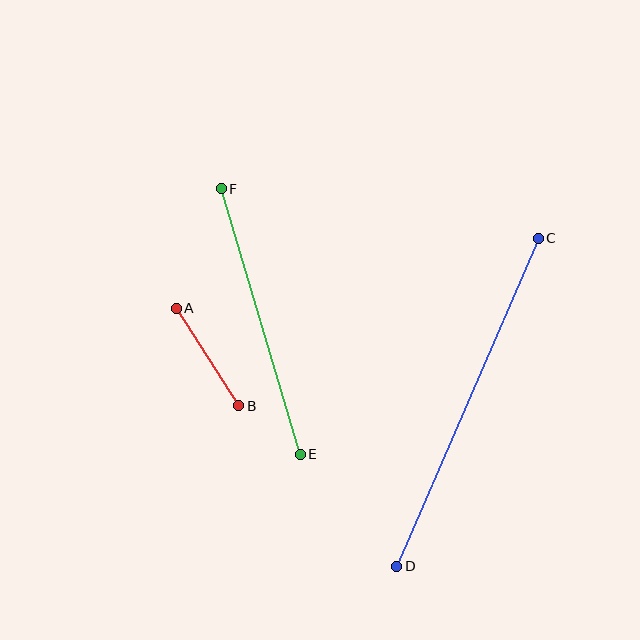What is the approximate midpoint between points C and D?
The midpoint is at approximately (467, 402) pixels.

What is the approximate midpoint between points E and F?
The midpoint is at approximately (261, 321) pixels.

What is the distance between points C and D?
The distance is approximately 357 pixels.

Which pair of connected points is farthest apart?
Points C and D are farthest apart.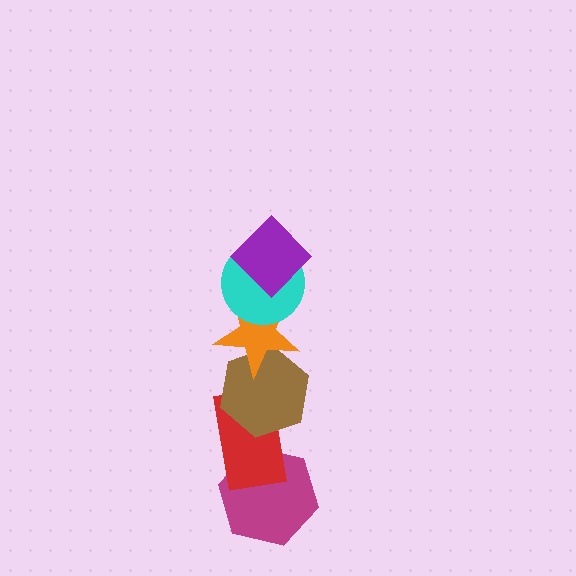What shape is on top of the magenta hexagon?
The red rectangle is on top of the magenta hexagon.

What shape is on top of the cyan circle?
The purple diamond is on top of the cyan circle.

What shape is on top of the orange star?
The cyan circle is on top of the orange star.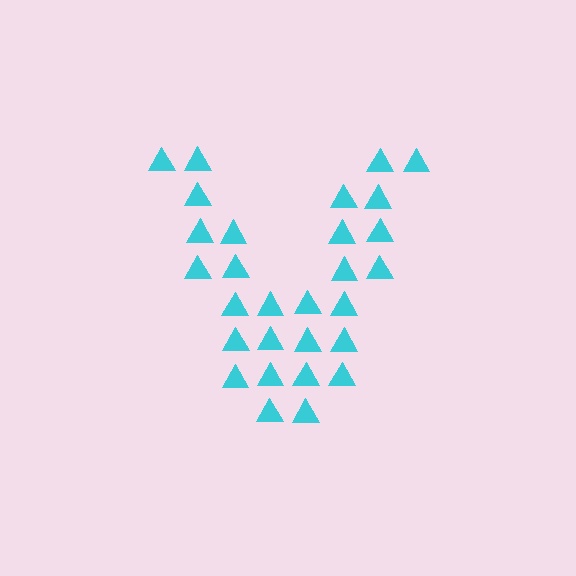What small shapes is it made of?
It is made of small triangles.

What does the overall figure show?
The overall figure shows the letter V.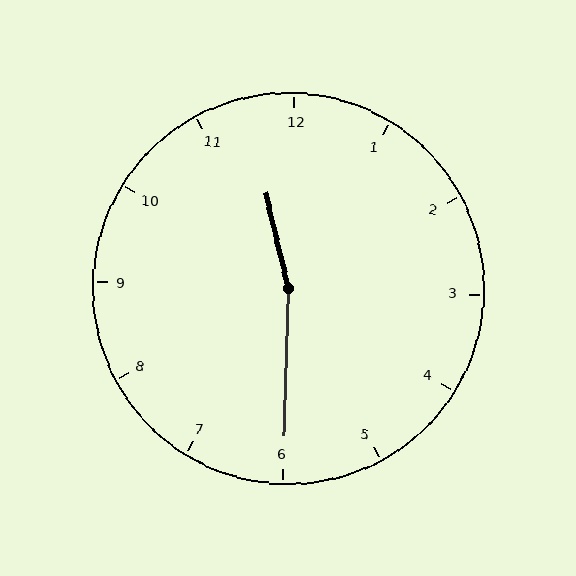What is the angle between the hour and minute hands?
Approximately 165 degrees.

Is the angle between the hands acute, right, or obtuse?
It is obtuse.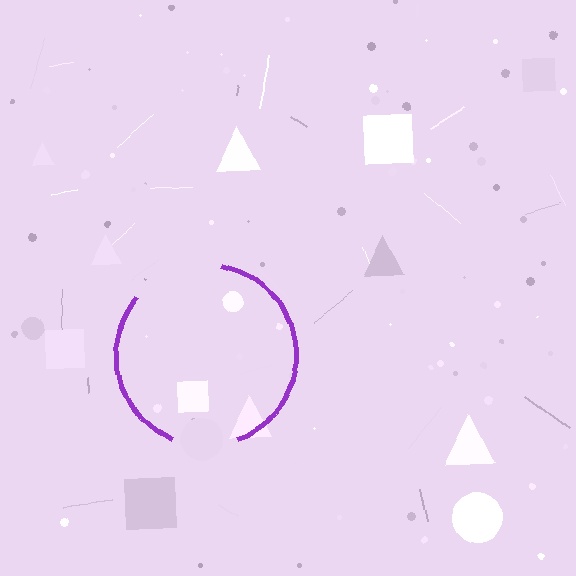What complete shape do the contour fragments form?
The contour fragments form a circle.